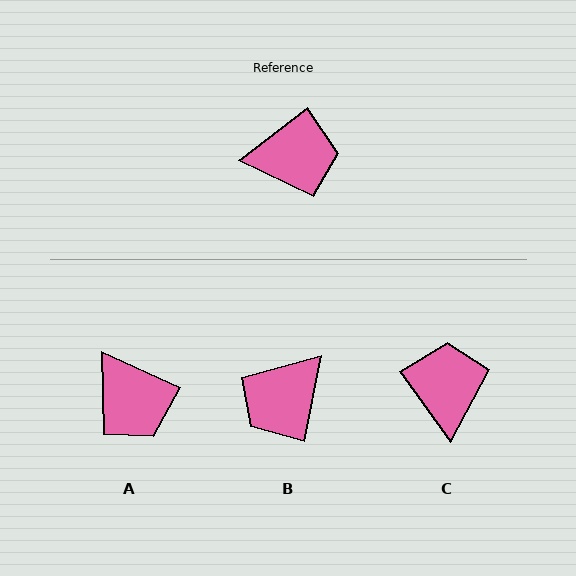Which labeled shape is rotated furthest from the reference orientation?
B, about 139 degrees away.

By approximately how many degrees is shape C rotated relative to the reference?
Approximately 88 degrees counter-clockwise.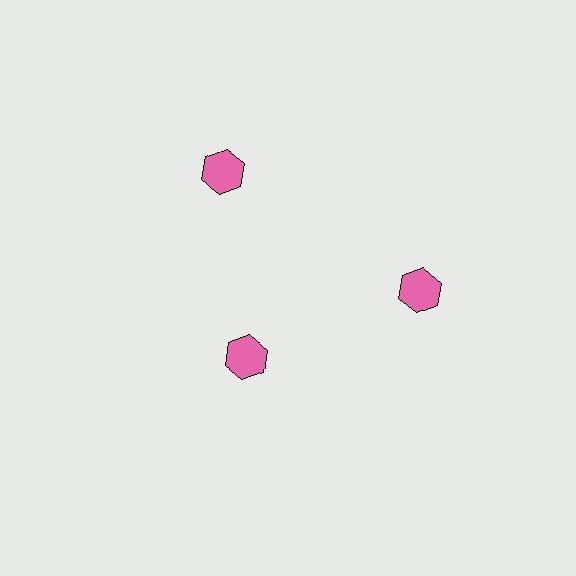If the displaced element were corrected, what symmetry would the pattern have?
It would have 3-fold rotational symmetry — the pattern would map onto itself every 120 degrees.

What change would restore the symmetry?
The symmetry would be restored by moving it outward, back onto the ring so that all 3 hexagons sit at equal angles and equal distance from the center.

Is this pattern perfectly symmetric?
No. The 3 pink hexagons are arranged in a ring, but one element near the 7 o'clock position is pulled inward toward the center, breaking the 3-fold rotational symmetry.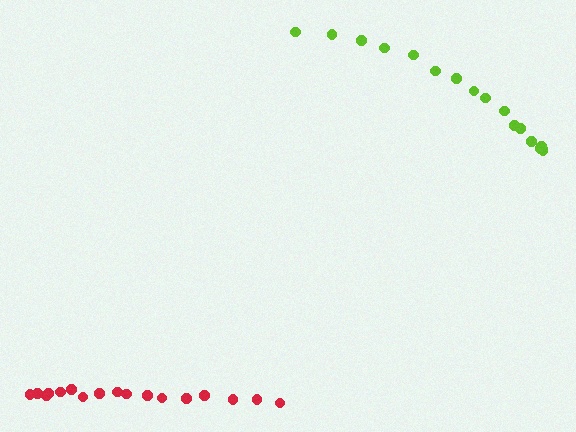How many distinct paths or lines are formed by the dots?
There are 2 distinct paths.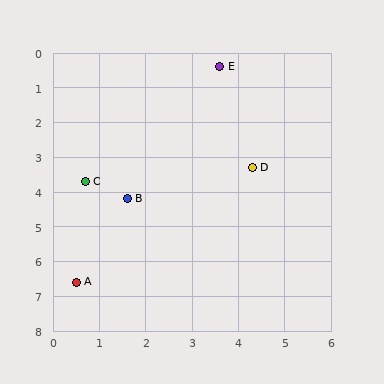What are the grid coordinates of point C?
Point C is at approximately (0.7, 3.7).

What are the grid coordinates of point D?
Point D is at approximately (4.3, 3.3).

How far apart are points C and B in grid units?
Points C and B are about 1.0 grid units apart.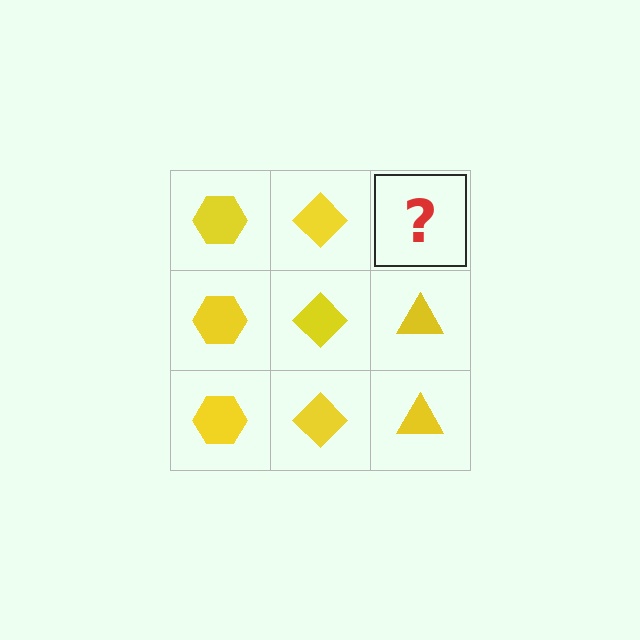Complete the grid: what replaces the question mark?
The question mark should be replaced with a yellow triangle.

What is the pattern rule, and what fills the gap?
The rule is that each column has a consistent shape. The gap should be filled with a yellow triangle.